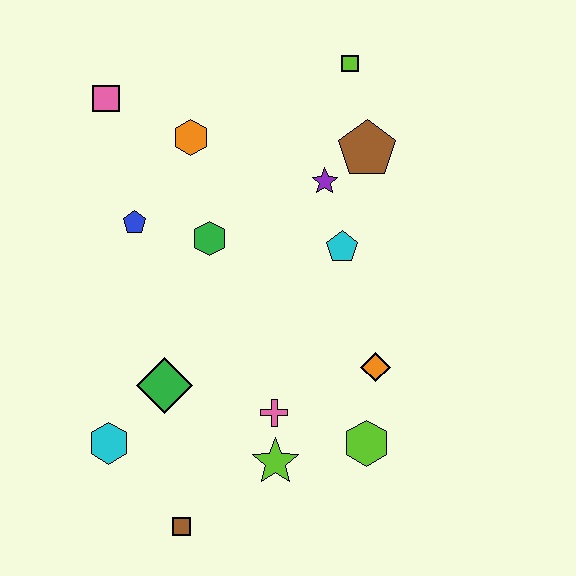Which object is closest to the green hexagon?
The blue pentagon is closest to the green hexagon.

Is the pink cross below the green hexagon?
Yes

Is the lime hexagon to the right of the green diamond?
Yes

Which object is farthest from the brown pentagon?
The brown square is farthest from the brown pentagon.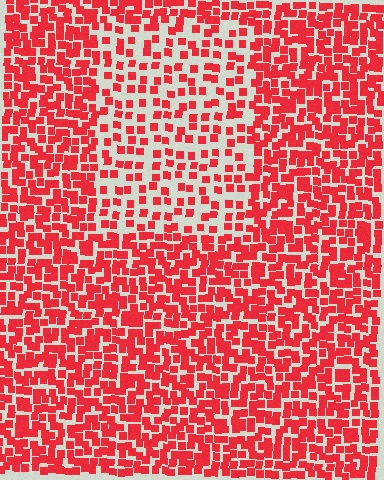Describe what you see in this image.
The image contains small red elements arranged at two different densities. A rectangle-shaped region is visible where the elements are less densely packed than the surrounding area.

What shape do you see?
I see a rectangle.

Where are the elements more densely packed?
The elements are more densely packed outside the rectangle boundary.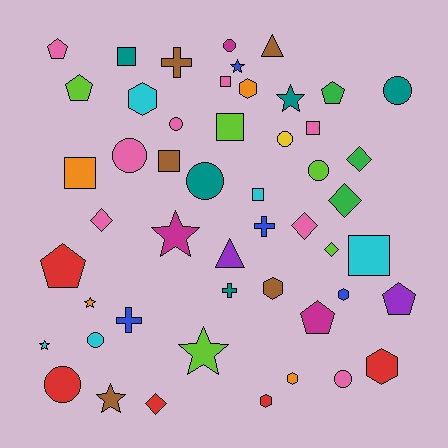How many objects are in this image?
There are 50 objects.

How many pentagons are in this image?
There are 6 pentagons.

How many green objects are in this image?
There are 3 green objects.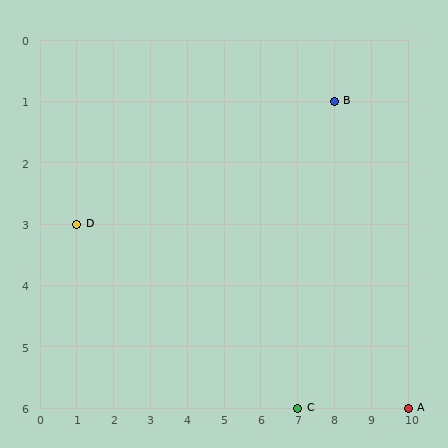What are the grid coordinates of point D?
Point D is at grid coordinates (1, 3).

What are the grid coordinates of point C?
Point C is at grid coordinates (7, 6).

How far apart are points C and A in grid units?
Points C and A are 3 columns apart.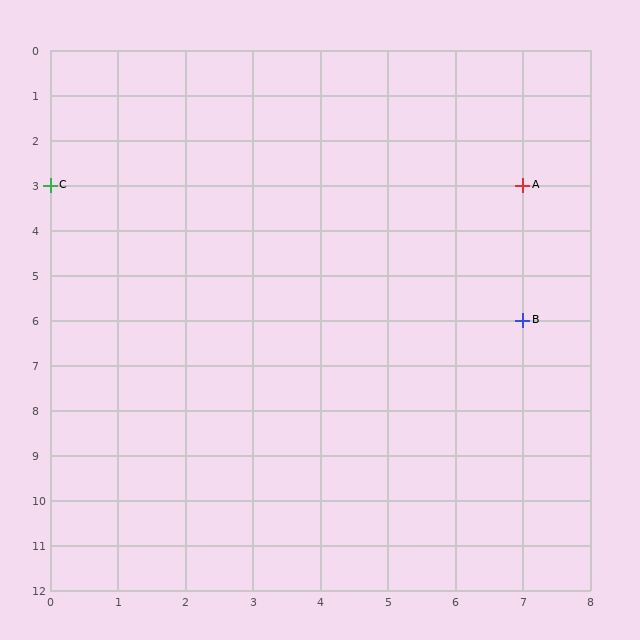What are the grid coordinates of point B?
Point B is at grid coordinates (7, 6).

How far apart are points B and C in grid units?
Points B and C are 7 columns and 3 rows apart (about 7.6 grid units diagonally).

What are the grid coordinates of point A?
Point A is at grid coordinates (7, 3).